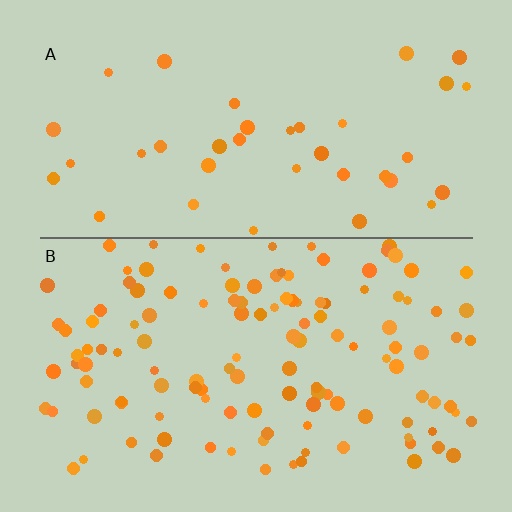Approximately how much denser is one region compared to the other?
Approximately 3.3× — region B over region A.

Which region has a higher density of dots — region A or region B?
B (the bottom).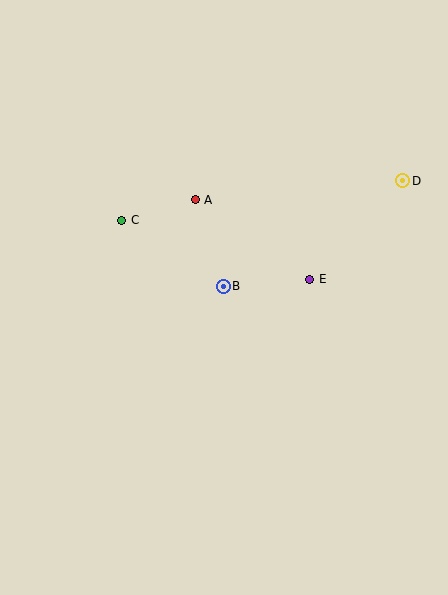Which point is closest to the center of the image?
Point B at (223, 286) is closest to the center.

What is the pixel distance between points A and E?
The distance between A and E is 140 pixels.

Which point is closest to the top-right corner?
Point D is closest to the top-right corner.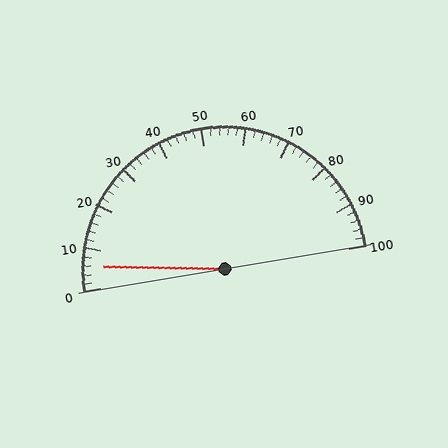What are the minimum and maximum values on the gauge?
The gauge ranges from 0 to 100.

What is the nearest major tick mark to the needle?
The nearest major tick mark is 10.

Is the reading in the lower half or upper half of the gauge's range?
The reading is in the lower half of the range (0 to 100).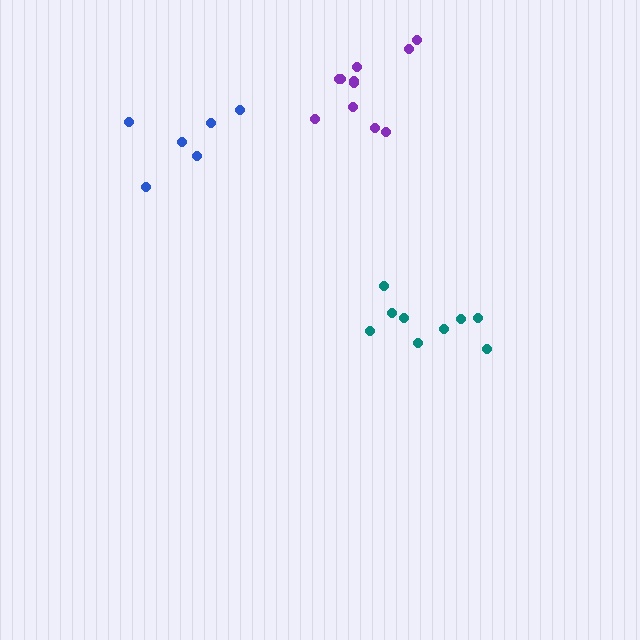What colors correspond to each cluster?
The clusters are colored: purple, teal, blue.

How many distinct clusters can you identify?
There are 3 distinct clusters.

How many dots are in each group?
Group 1: 11 dots, Group 2: 9 dots, Group 3: 6 dots (26 total).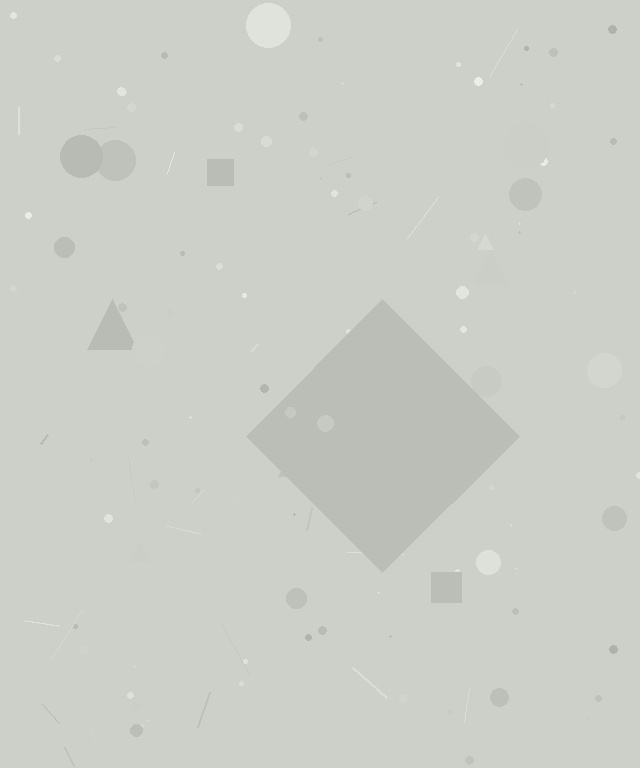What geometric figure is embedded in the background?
A diamond is embedded in the background.